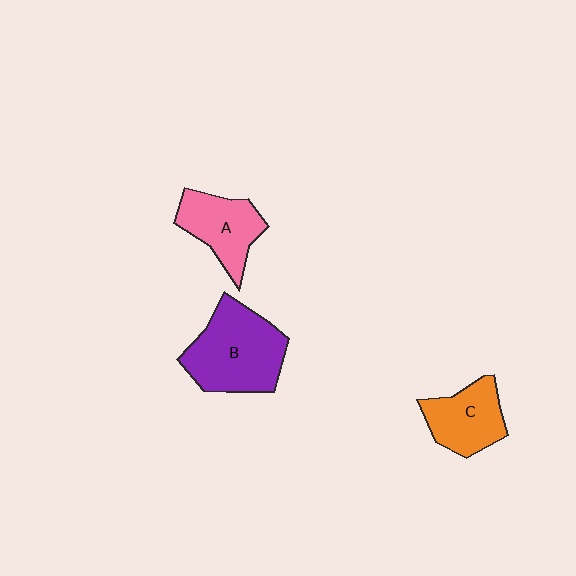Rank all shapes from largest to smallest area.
From largest to smallest: B (purple), A (pink), C (orange).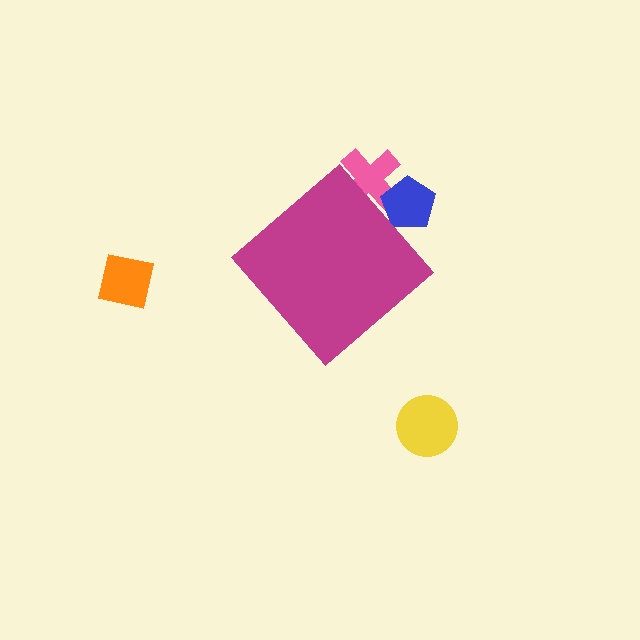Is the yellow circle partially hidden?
No, the yellow circle is fully visible.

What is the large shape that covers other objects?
A magenta diamond.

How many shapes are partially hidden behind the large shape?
2 shapes are partially hidden.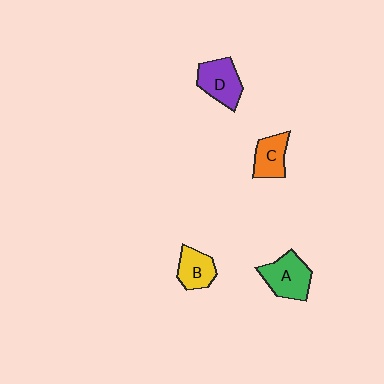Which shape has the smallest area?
Shape C (orange).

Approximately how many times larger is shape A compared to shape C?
Approximately 1.4 times.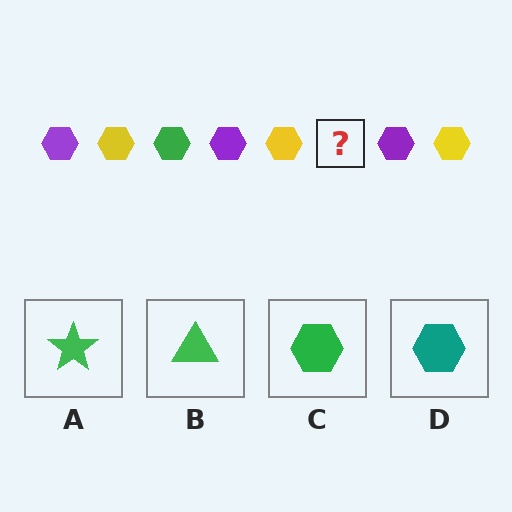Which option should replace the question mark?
Option C.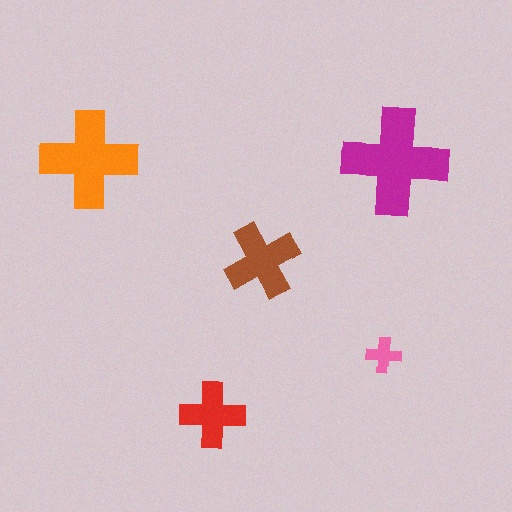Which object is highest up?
The magenta cross is topmost.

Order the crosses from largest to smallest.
the magenta one, the orange one, the brown one, the red one, the pink one.